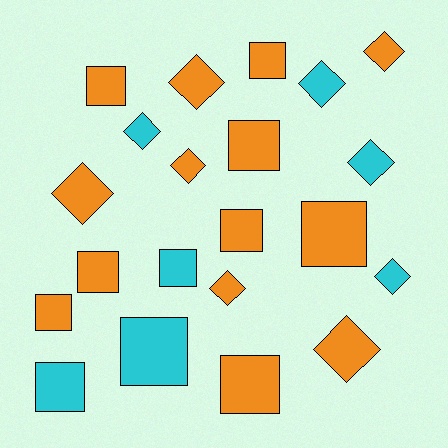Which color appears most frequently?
Orange, with 14 objects.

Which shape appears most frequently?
Square, with 11 objects.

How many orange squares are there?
There are 8 orange squares.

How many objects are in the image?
There are 21 objects.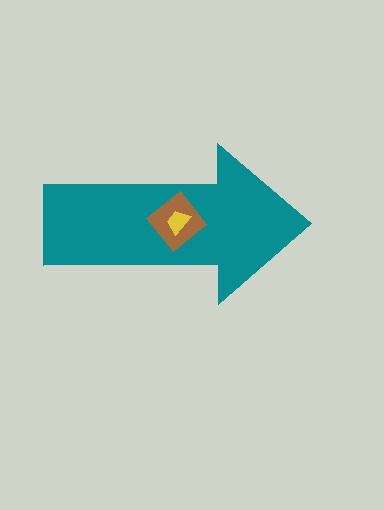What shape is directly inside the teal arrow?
The brown diamond.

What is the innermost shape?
The yellow trapezoid.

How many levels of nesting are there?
3.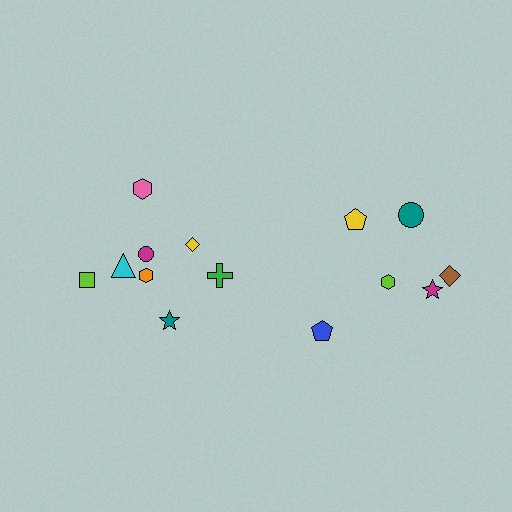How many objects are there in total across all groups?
There are 14 objects.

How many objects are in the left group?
There are 8 objects.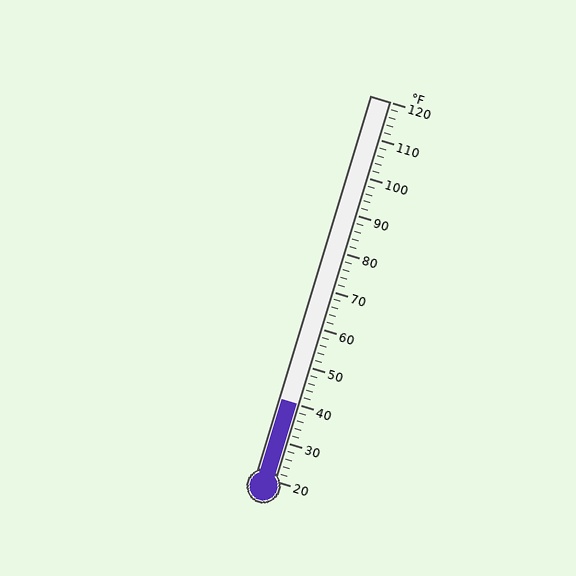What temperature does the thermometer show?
The thermometer shows approximately 40°F.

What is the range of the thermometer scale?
The thermometer scale ranges from 20°F to 120°F.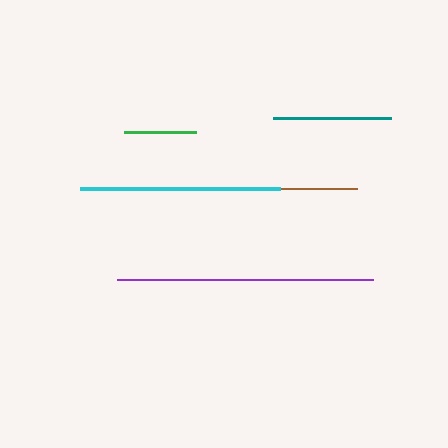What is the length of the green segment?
The green segment is approximately 72 pixels long.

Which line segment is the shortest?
The green line is the shortest at approximately 72 pixels.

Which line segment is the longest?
The purple line is the longest at approximately 256 pixels.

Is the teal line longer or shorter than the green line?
The teal line is longer than the green line.